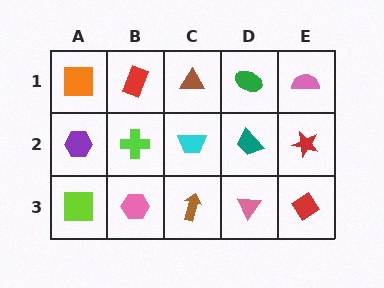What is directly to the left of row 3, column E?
A pink triangle.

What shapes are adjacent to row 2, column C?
A brown triangle (row 1, column C), a brown arrow (row 3, column C), a lime cross (row 2, column B), a teal trapezoid (row 2, column D).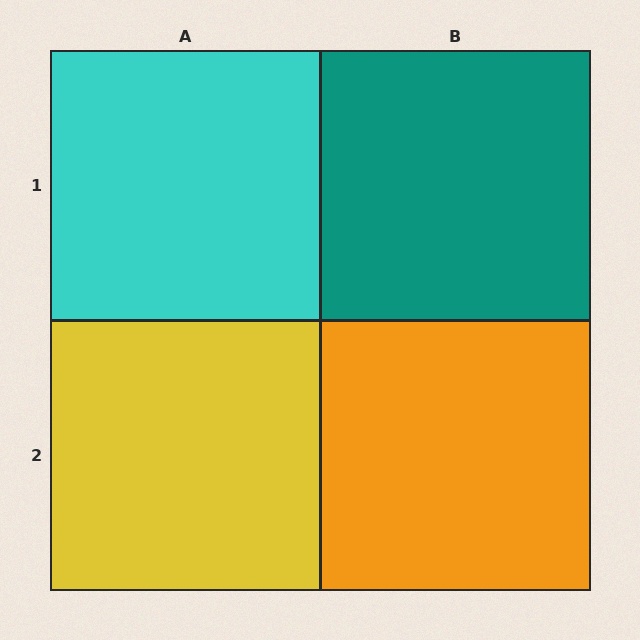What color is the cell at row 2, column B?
Orange.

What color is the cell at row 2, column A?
Yellow.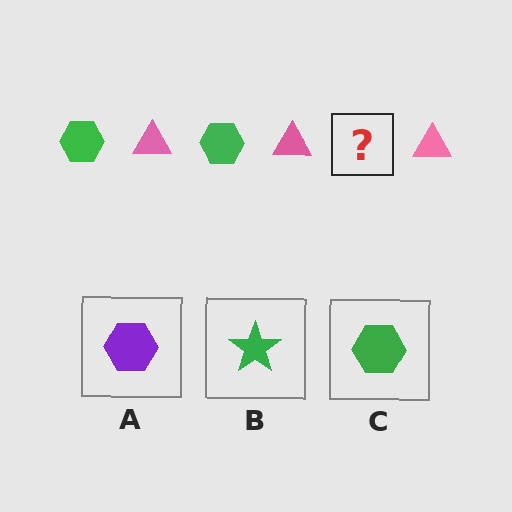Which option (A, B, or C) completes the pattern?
C.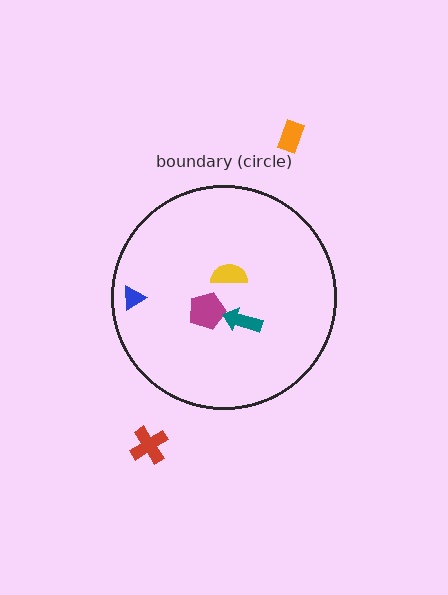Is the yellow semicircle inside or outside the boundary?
Inside.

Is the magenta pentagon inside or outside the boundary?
Inside.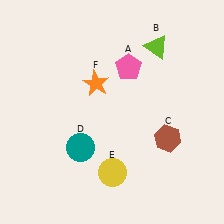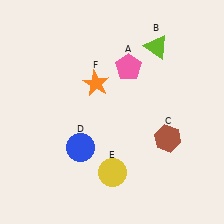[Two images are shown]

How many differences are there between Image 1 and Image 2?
There is 1 difference between the two images.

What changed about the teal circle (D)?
In Image 1, D is teal. In Image 2, it changed to blue.